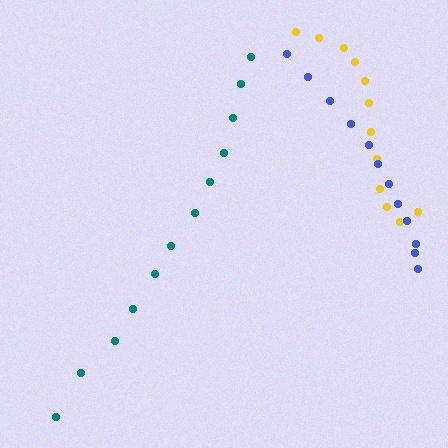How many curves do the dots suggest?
There are 3 distinct paths.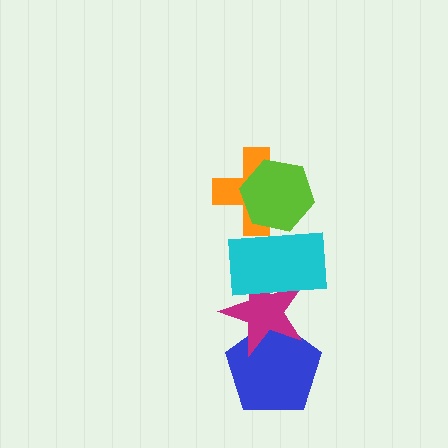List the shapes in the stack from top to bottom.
From top to bottom: the lime hexagon, the orange cross, the cyan rectangle, the magenta star, the blue pentagon.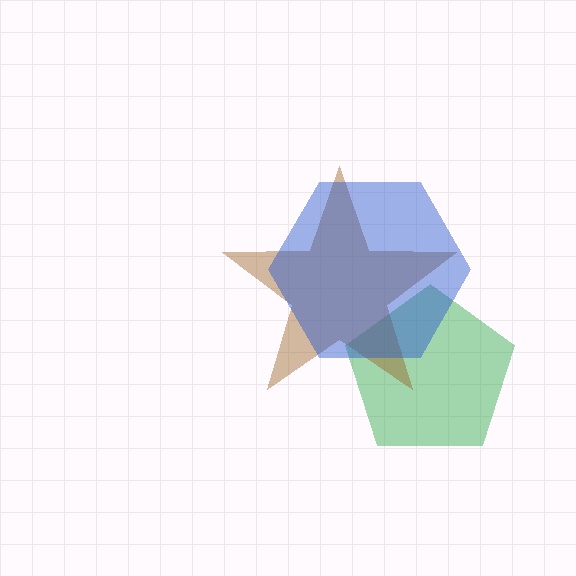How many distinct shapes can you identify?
There are 3 distinct shapes: a green pentagon, a brown star, a blue hexagon.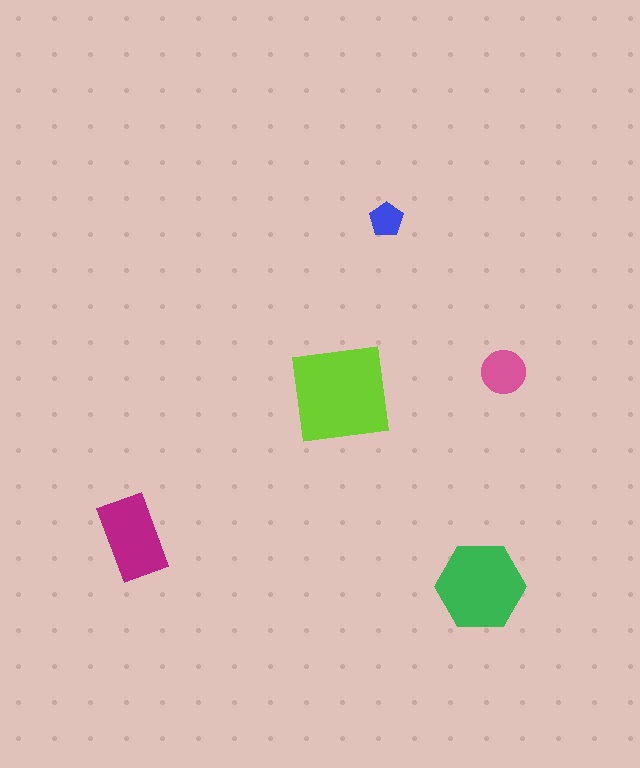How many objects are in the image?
There are 5 objects in the image.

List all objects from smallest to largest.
The blue pentagon, the pink circle, the magenta rectangle, the green hexagon, the lime square.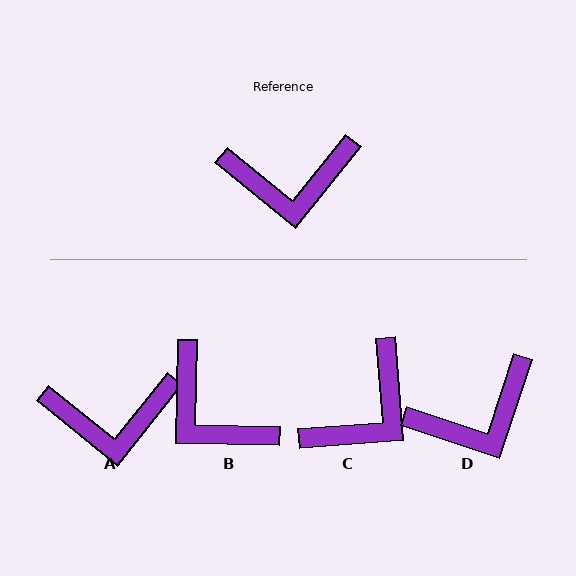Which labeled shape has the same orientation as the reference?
A.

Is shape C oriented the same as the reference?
No, it is off by about 43 degrees.